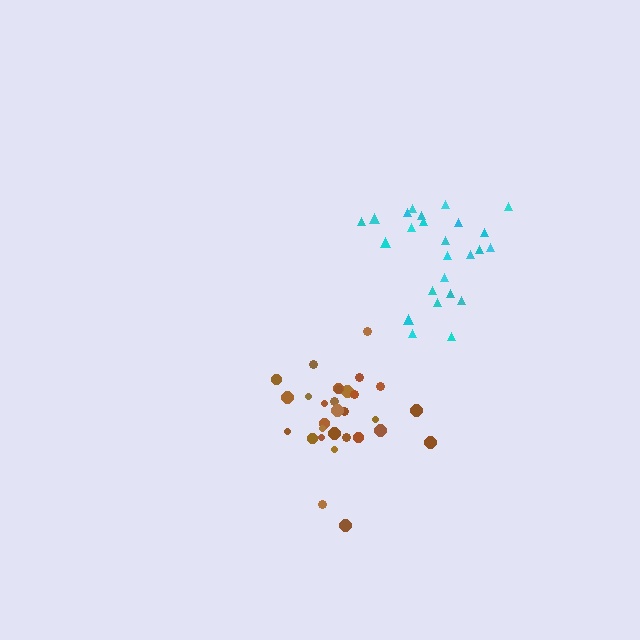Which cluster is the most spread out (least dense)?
Cyan.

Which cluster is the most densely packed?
Brown.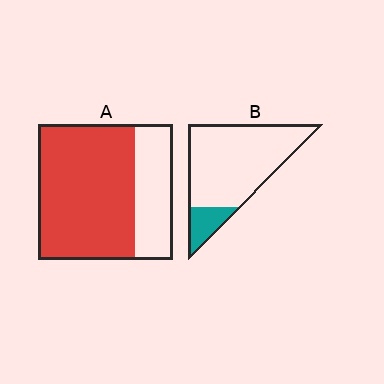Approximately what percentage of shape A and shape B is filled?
A is approximately 70% and B is approximately 15%.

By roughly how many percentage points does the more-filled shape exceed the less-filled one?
By roughly 55 percentage points (A over B).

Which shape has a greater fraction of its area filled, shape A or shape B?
Shape A.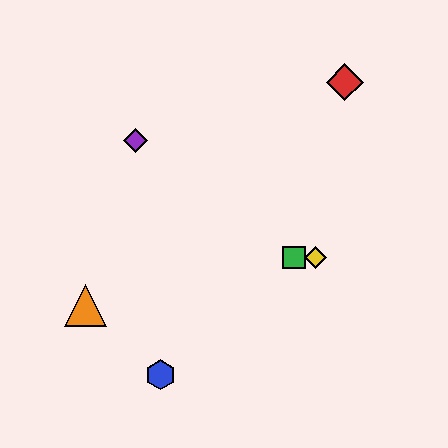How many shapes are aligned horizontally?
2 shapes (the green square, the yellow diamond) are aligned horizontally.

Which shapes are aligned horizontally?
The green square, the yellow diamond are aligned horizontally.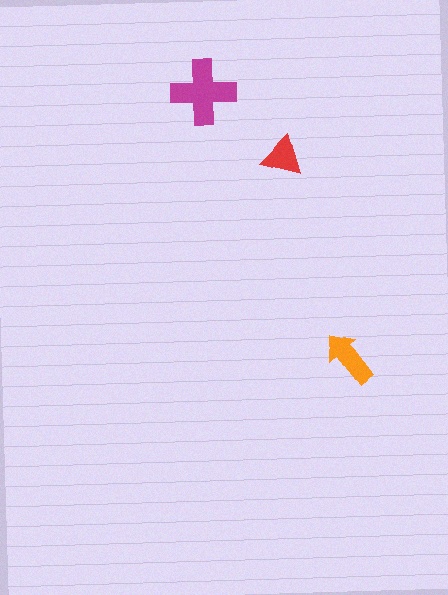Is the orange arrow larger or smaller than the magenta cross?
Smaller.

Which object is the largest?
The magenta cross.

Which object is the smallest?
The red triangle.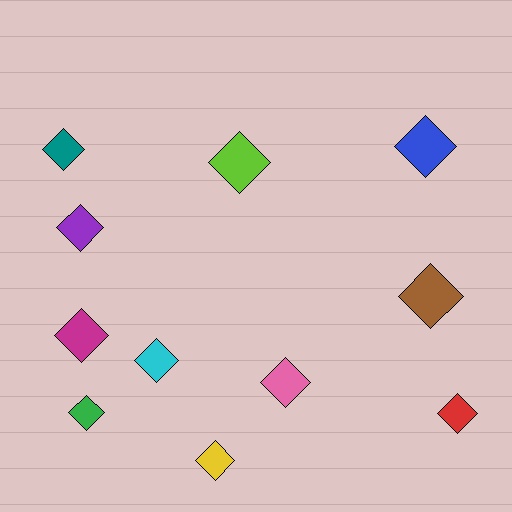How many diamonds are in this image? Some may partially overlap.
There are 11 diamonds.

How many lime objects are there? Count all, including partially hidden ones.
There is 1 lime object.